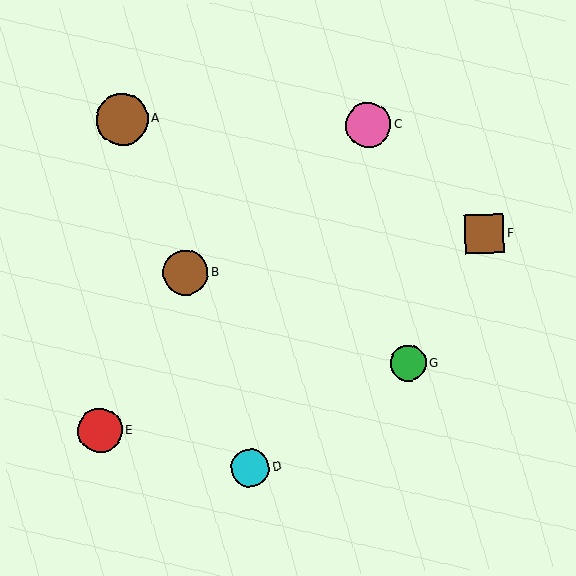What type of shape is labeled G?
Shape G is a green circle.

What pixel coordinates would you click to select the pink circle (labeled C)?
Click at (368, 125) to select the pink circle C.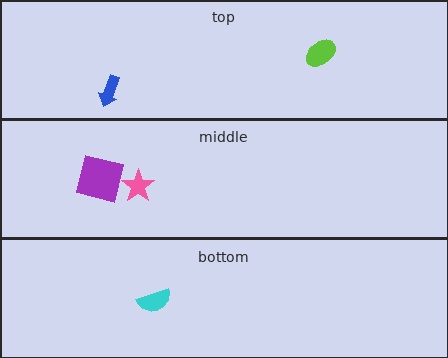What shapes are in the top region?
The lime ellipse, the blue arrow.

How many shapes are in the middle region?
2.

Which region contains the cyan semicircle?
The bottom region.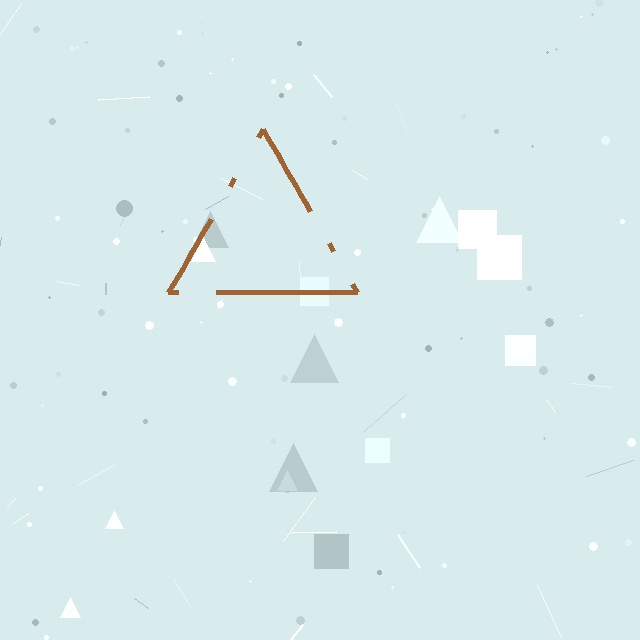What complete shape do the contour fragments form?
The contour fragments form a triangle.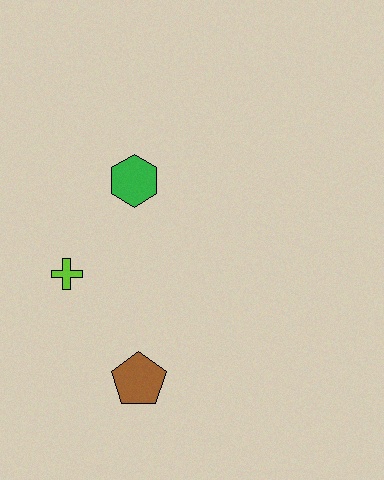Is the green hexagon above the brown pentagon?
Yes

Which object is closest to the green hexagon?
The lime cross is closest to the green hexagon.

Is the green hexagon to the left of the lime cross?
No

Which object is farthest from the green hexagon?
The brown pentagon is farthest from the green hexagon.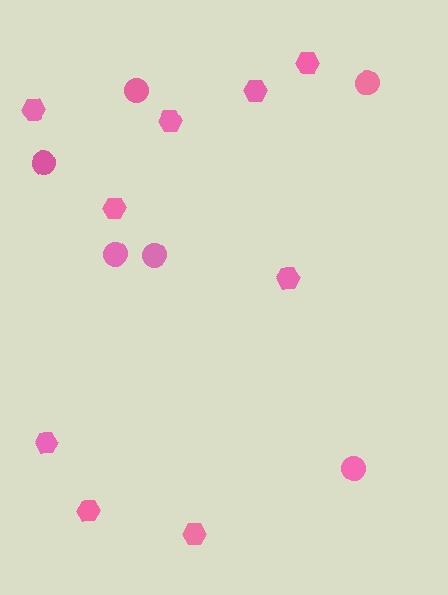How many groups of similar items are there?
There are 2 groups: one group of circles (6) and one group of hexagons (9).